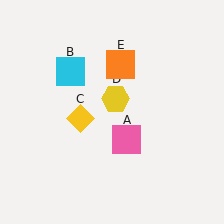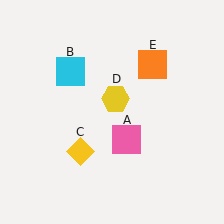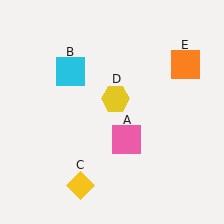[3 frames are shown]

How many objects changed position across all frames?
2 objects changed position: yellow diamond (object C), orange square (object E).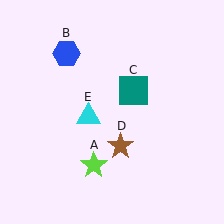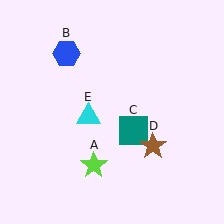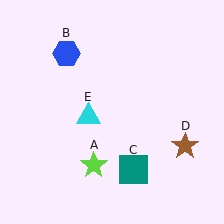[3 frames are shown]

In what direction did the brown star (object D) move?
The brown star (object D) moved right.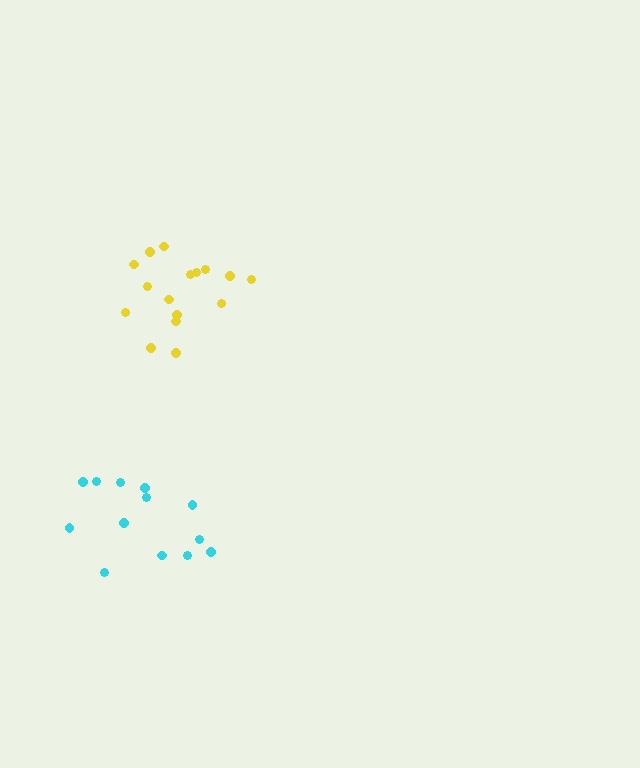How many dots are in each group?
Group 1: 16 dots, Group 2: 13 dots (29 total).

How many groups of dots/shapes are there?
There are 2 groups.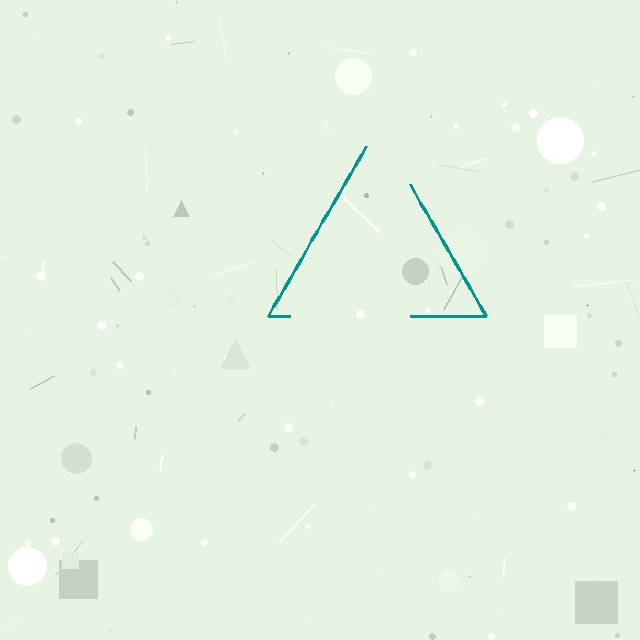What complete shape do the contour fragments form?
The contour fragments form a triangle.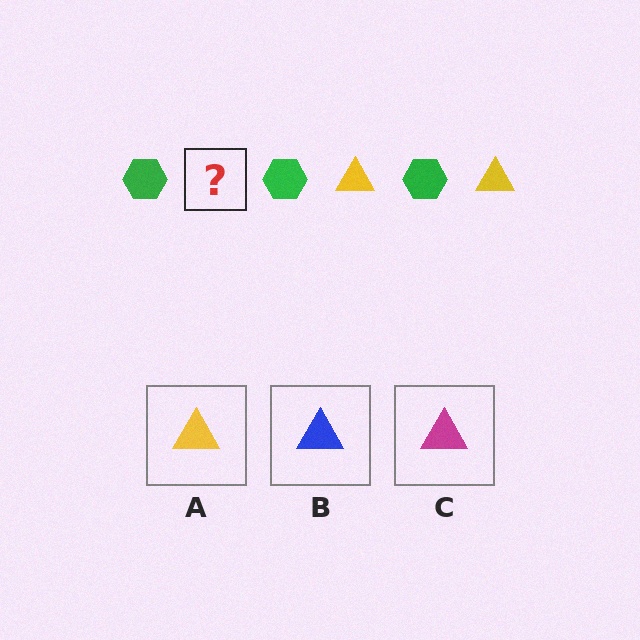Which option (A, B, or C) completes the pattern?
A.